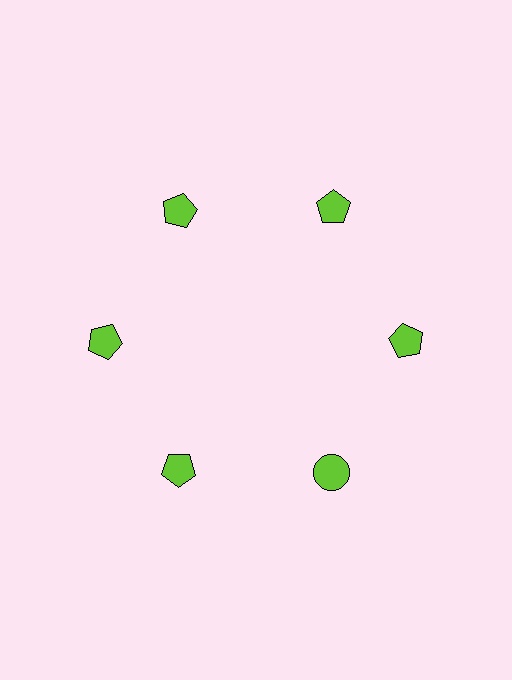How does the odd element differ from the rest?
It has a different shape: circle instead of pentagon.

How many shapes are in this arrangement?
There are 6 shapes arranged in a ring pattern.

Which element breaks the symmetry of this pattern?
The lime circle at roughly the 5 o'clock position breaks the symmetry. All other shapes are lime pentagons.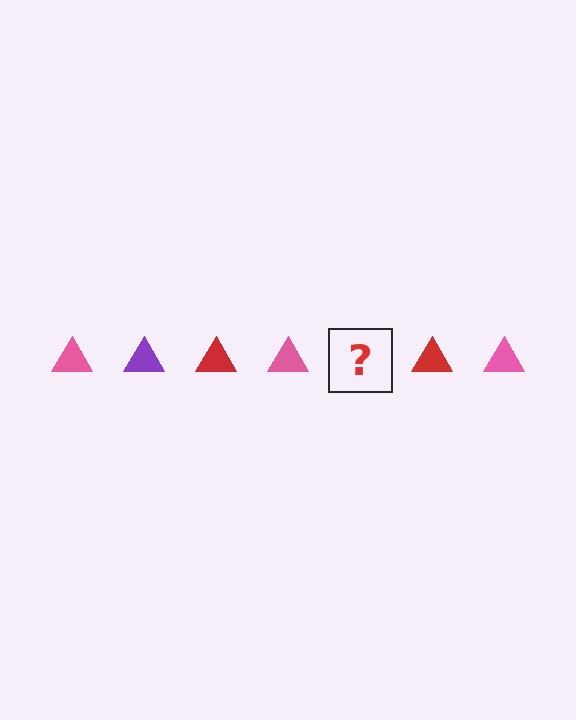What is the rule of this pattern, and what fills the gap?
The rule is that the pattern cycles through pink, purple, red triangles. The gap should be filled with a purple triangle.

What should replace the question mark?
The question mark should be replaced with a purple triangle.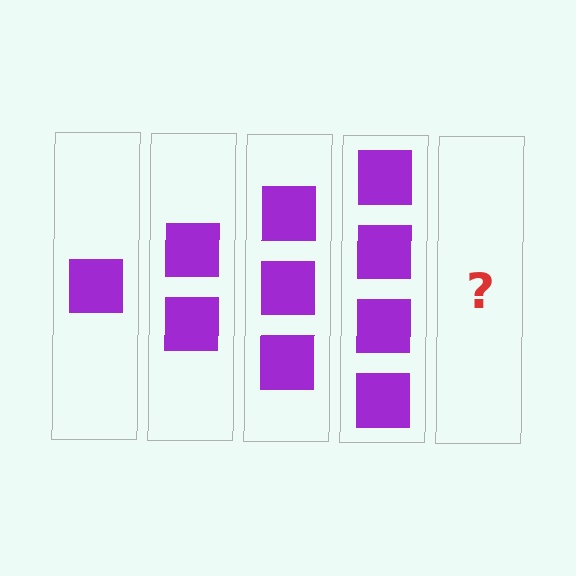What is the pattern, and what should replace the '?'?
The pattern is that each step adds one more square. The '?' should be 5 squares.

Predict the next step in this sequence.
The next step is 5 squares.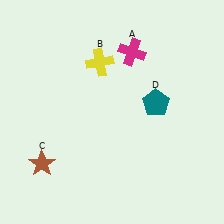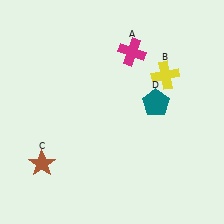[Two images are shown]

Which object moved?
The yellow cross (B) moved right.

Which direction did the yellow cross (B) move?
The yellow cross (B) moved right.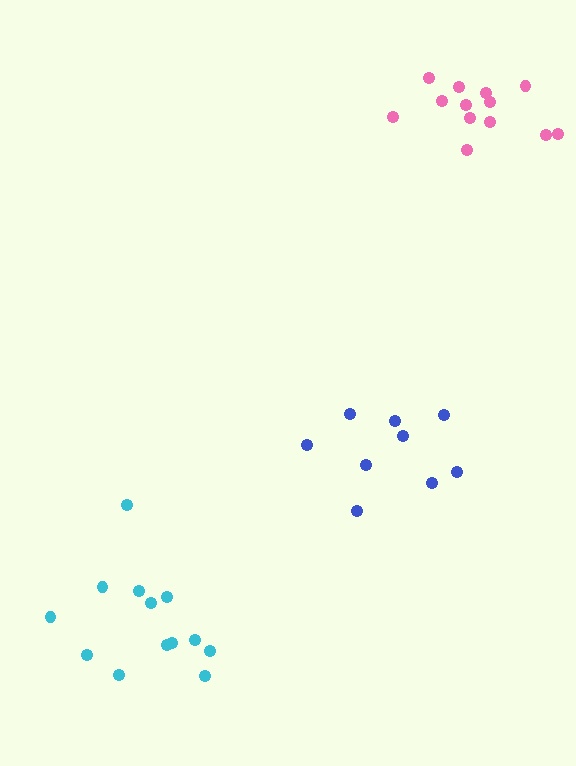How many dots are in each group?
Group 1: 13 dots, Group 2: 13 dots, Group 3: 9 dots (35 total).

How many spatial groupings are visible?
There are 3 spatial groupings.